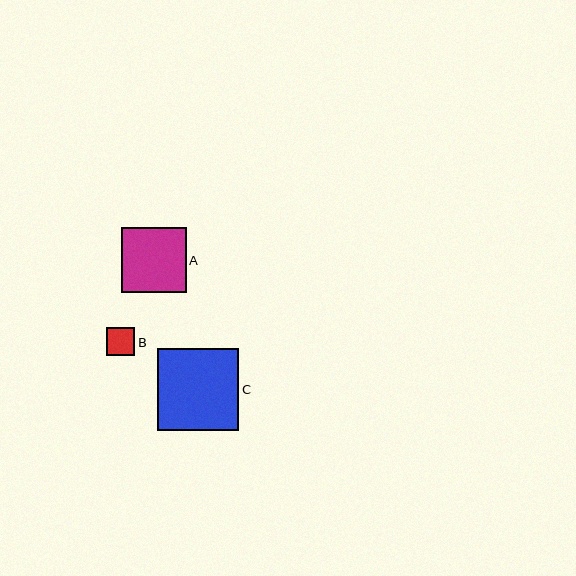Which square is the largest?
Square C is the largest with a size of approximately 81 pixels.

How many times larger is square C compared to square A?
Square C is approximately 1.3 times the size of square A.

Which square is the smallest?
Square B is the smallest with a size of approximately 29 pixels.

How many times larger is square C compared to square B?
Square C is approximately 2.9 times the size of square B.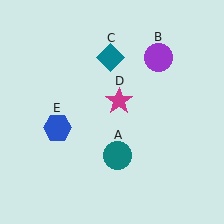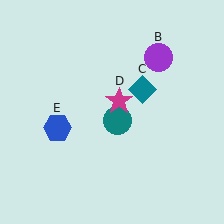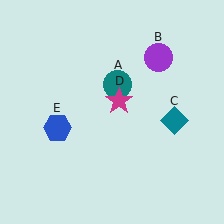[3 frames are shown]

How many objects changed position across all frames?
2 objects changed position: teal circle (object A), teal diamond (object C).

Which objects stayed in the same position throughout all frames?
Purple circle (object B) and magenta star (object D) and blue hexagon (object E) remained stationary.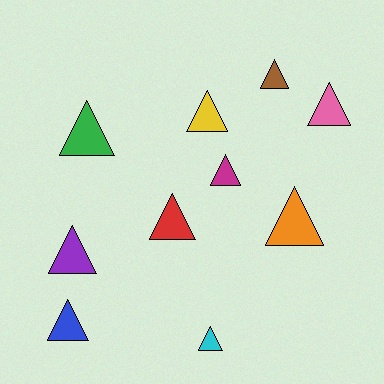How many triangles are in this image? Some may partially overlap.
There are 10 triangles.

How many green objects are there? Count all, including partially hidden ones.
There is 1 green object.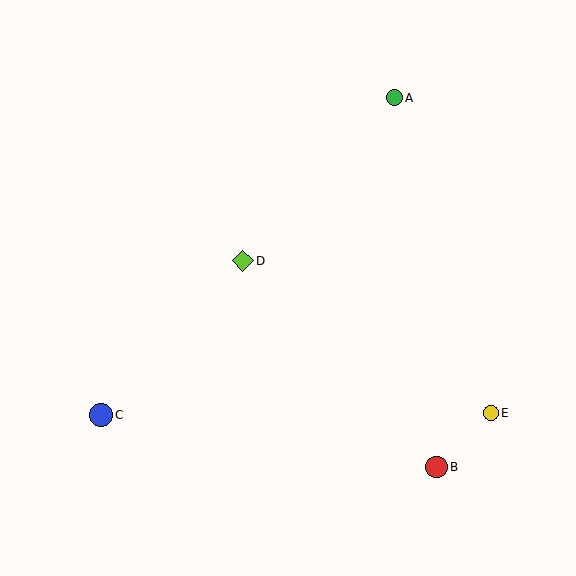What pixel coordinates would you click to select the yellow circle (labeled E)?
Click at (491, 413) to select the yellow circle E.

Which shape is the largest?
The blue circle (labeled C) is the largest.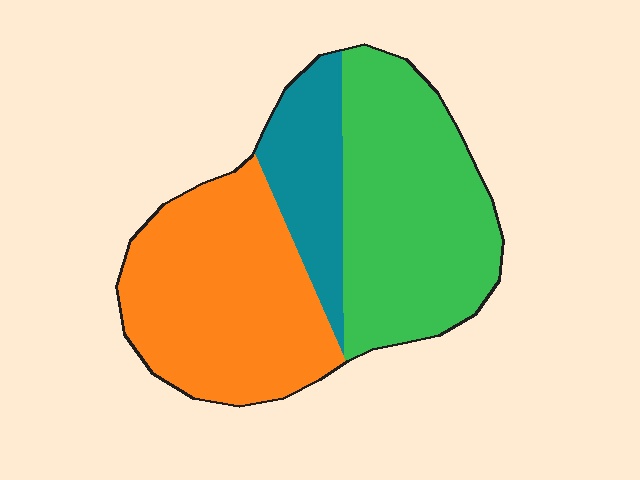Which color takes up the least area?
Teal, at roughly 15%.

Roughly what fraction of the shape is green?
Green covers about 40% of the shape.